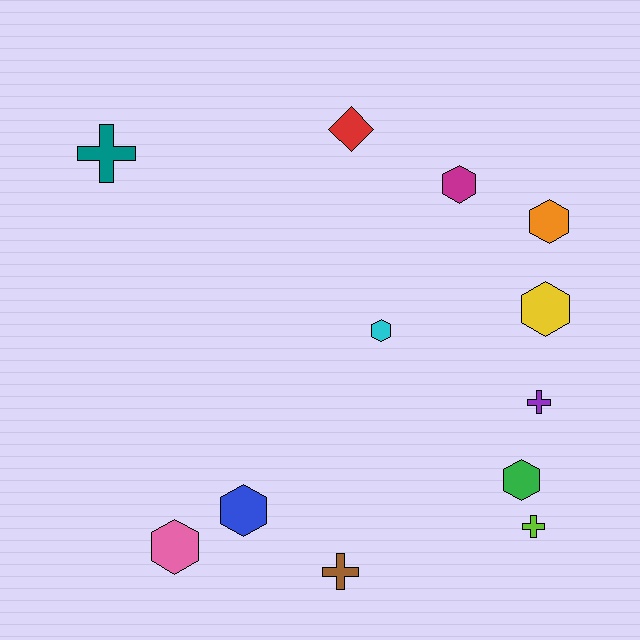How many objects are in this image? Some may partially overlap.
There are 12 objects.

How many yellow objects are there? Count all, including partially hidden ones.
There is 1 yellow object.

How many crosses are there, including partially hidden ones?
There are 4 crosses.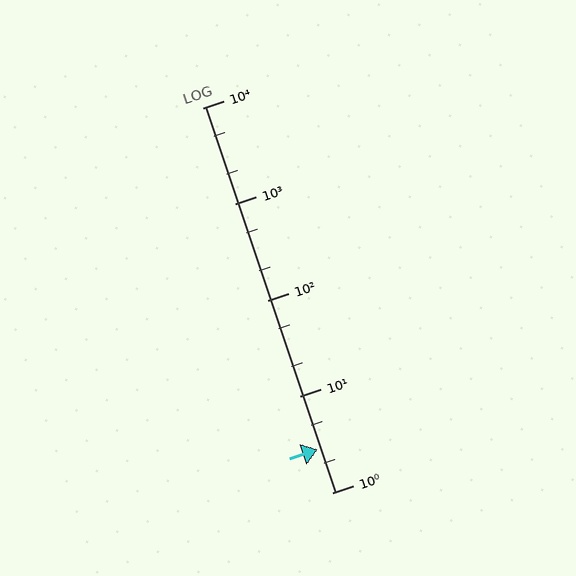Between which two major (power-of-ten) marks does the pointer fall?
The pointer is between 1 and 10.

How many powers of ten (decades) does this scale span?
The scale spans 4 decades, from 1 to 10000.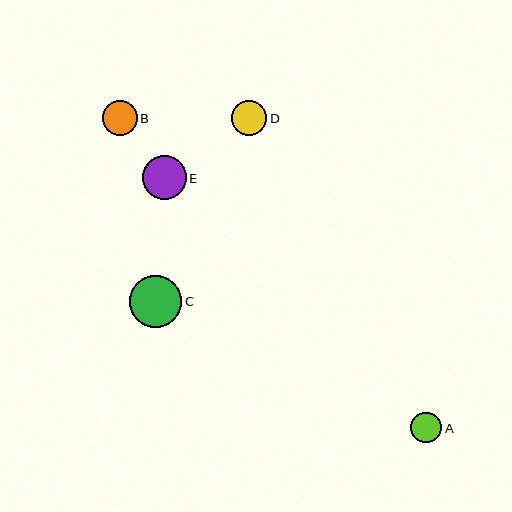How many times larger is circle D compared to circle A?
Circle D is approximately 1.1 times the size of circle A.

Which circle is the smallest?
Circle A is the smallest with a size of approximately 31 pixels.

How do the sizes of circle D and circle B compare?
Circle D and circle B are approximately the same size.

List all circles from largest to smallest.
From largest to smallest: C, E, D, B, A.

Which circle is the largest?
Circle C is the largest with a size of approximately 52 pixels.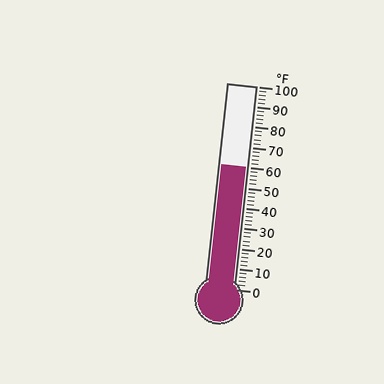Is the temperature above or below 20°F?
The temperature is above 20°F.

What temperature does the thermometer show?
The thermometer shows approximately 60°F.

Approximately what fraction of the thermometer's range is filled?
The thermometer is filled to approximately 60% of its range.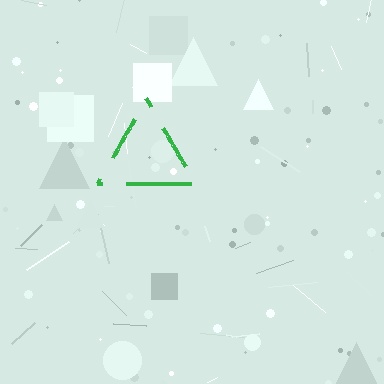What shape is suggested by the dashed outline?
The dashed outline suggests a triangle.